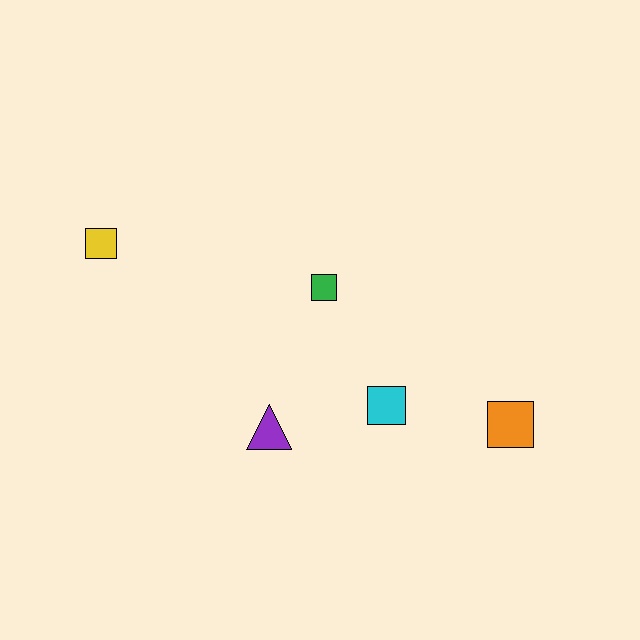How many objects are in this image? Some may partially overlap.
There are 5 objects.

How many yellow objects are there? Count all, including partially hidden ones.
There is 1 yellow object.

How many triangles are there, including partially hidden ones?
There is 1 triangle.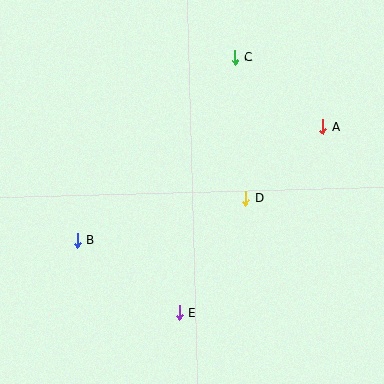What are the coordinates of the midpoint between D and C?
The midpoint between D and C is at (240, 128).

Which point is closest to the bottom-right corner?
Point E is closest to the bottom-right corner.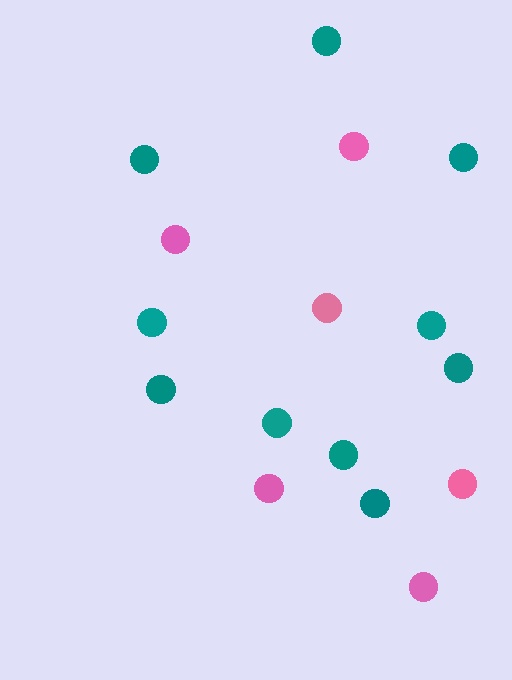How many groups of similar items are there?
There are 2 groups: one group of teal circles (10) and one group of pink circles (6).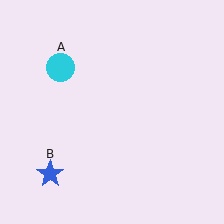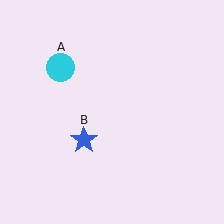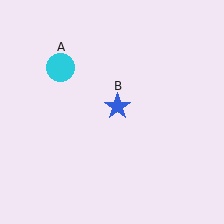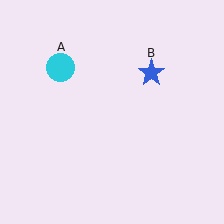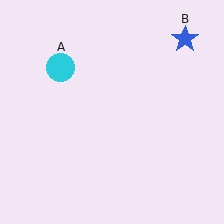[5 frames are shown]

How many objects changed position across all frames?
1 object changed position: blue star (object B).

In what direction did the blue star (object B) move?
The blue star (object B) moved up and to the right.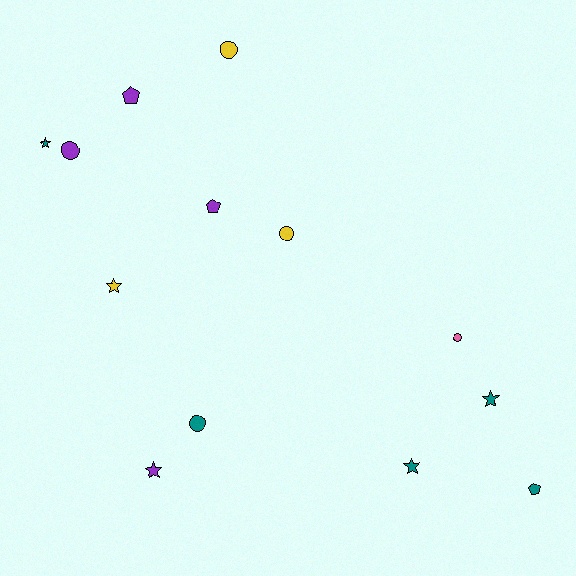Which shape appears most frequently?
Circle, with 5 objects.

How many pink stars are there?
There are no pink stars.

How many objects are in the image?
There are 13 objects.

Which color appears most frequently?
Teal, with 5 objects.